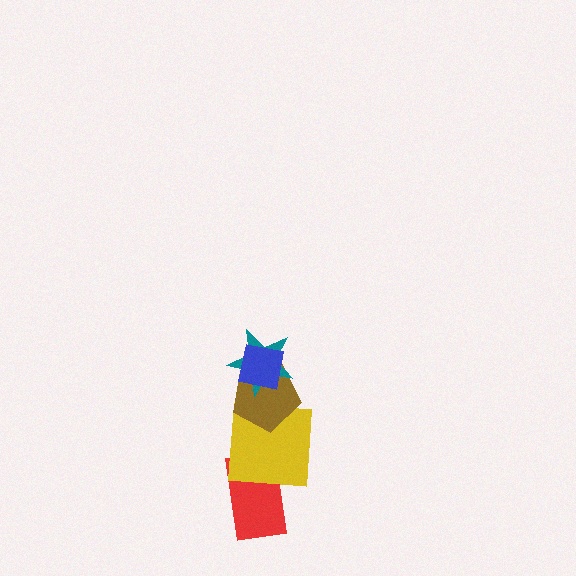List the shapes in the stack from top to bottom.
From top to bottom: the blue square, the teal star, the brown pentagon, the yellow square, the red rectangle.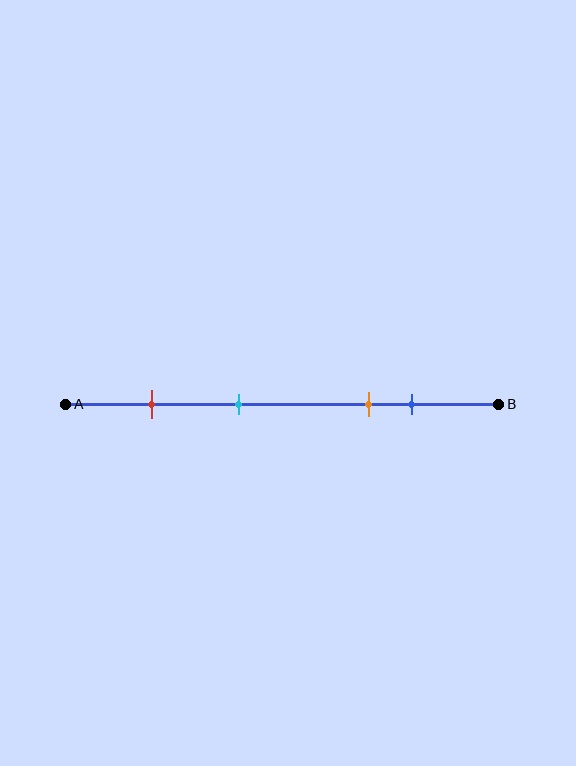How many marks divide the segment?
There are 4 marks dividing the segment.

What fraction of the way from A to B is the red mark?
The red mark is approximately 20% (0.2) of the way from A to B.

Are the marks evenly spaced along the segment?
No, the marks are not evenly spaced.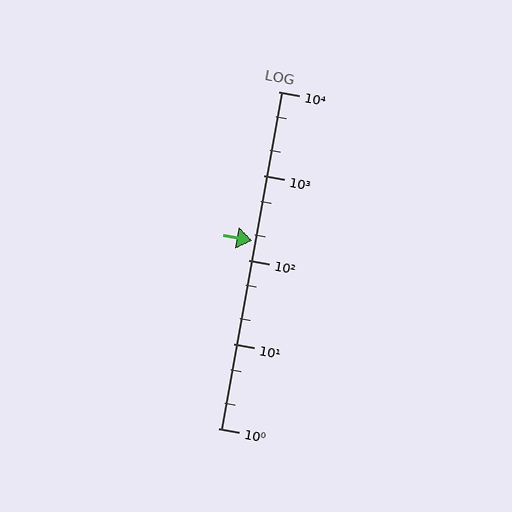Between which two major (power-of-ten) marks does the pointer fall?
The pointer is between 100 and 1000.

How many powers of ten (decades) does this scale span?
The scale spans 4 decades, from 1 to 10000.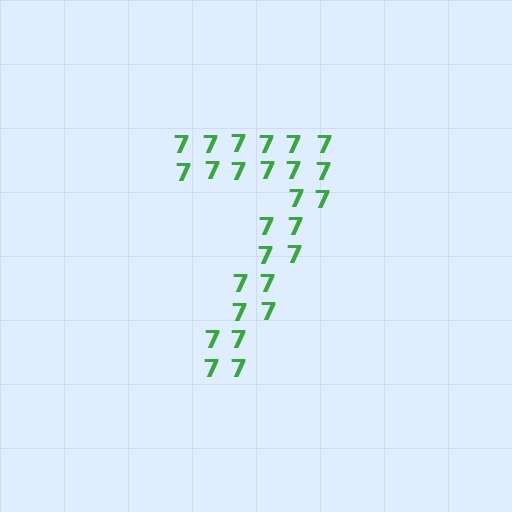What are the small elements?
The small elements are digit 7's.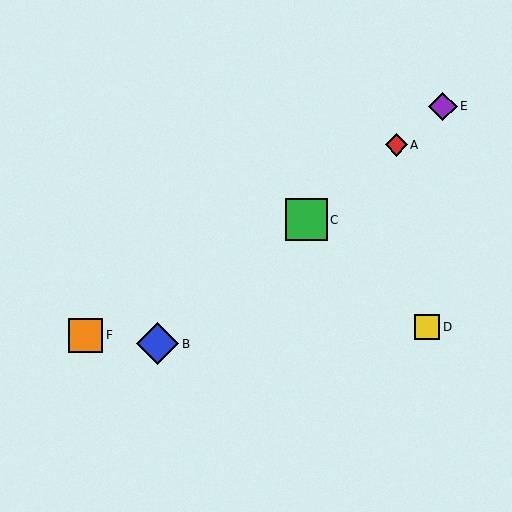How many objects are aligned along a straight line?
4 objects (A, B, C, E) are aligned along a straight line.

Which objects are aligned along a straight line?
Objects A, B, C, E are aligned along a straight line.